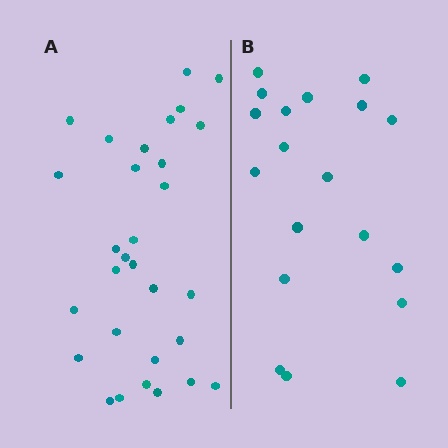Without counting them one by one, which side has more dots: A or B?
Region A (the left region) has more dots.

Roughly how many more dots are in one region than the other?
Region A has roughly 12 or so more dots than region B.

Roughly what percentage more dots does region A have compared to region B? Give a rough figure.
About 60% more.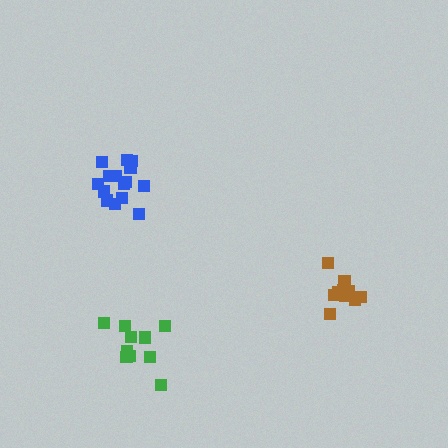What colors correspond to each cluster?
The clusters are colored: brown, blue, green.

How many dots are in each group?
Group 1: 10 dots, Group 2: 15 dots, Group 3: 10 dots (35 total).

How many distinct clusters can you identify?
There are 3 distinct clusters.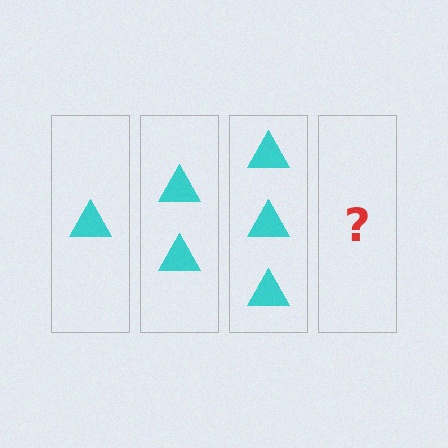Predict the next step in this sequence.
The next step is 4 triangles.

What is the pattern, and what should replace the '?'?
The pattern is that each step adds one more triangle. The '?' should be 4 triangles.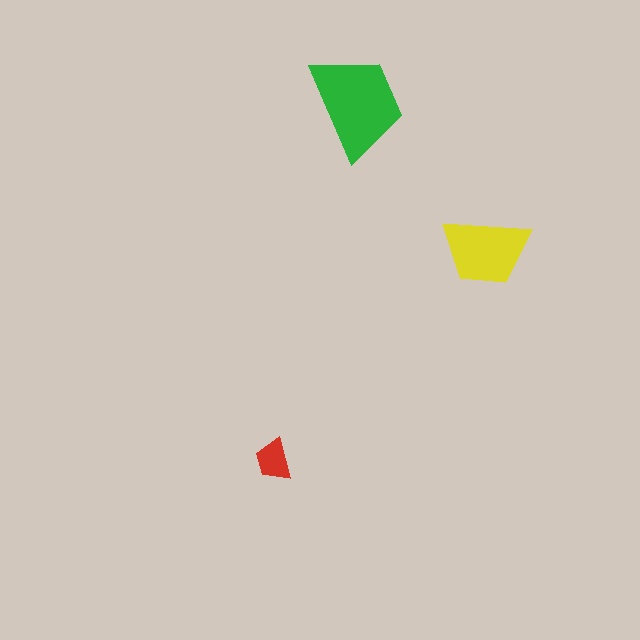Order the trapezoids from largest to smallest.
the green one, the yellow one, the red one.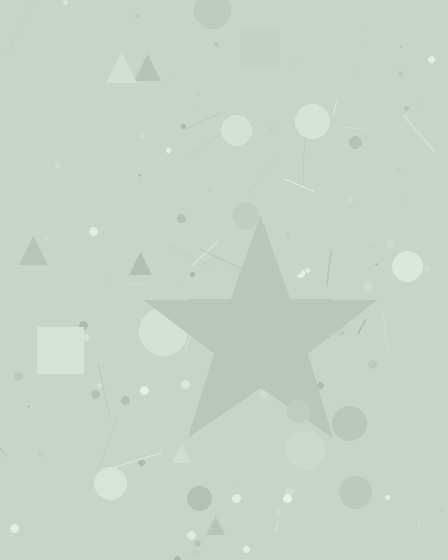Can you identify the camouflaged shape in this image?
The camouflaged shape is a star.